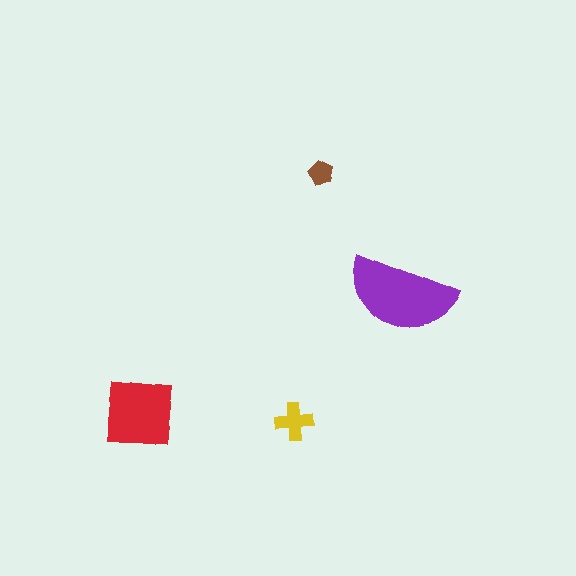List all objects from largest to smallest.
The purple semicircle, the red square, the yellow cross, the brown pentagon.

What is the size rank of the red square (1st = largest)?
2nd.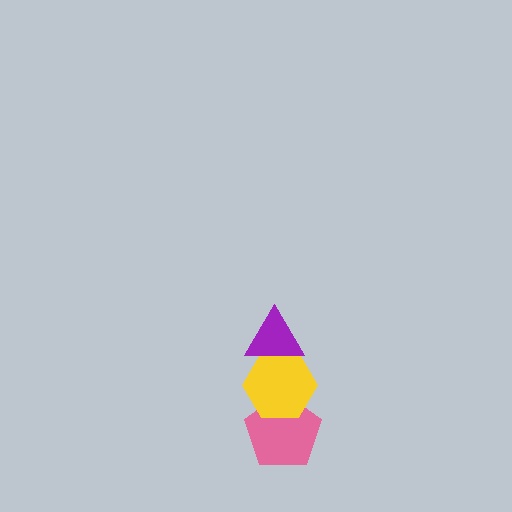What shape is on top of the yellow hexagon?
The purple triangle is on top of the yellow hexagon.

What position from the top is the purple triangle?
The purple triangle is 1st from the top.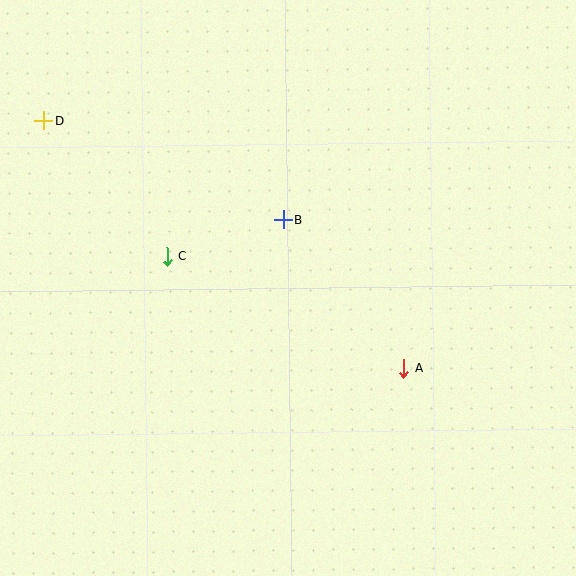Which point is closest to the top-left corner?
Point D is closest to the top-left corner.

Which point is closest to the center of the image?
Point B at (283, 220) is closest to the center.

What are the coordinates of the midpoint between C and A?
The midpoint between C and A is at (285, 313).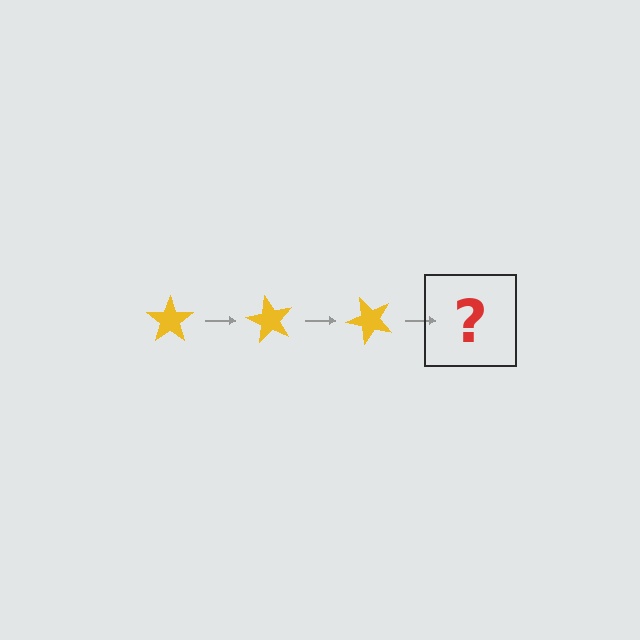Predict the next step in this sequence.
The next step is a yellow star rotated 180 degrees.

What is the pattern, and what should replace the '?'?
The pattern is that the star rotates 60 degrees each step. The '?' should be a yellow star rotated 180 degrees.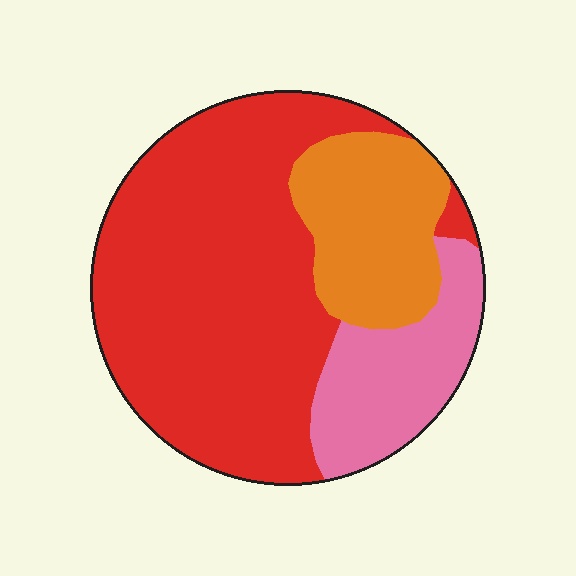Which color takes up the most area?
Red, at roughly 60%.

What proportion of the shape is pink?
Pink takes up between a sixth and a third of the shape.